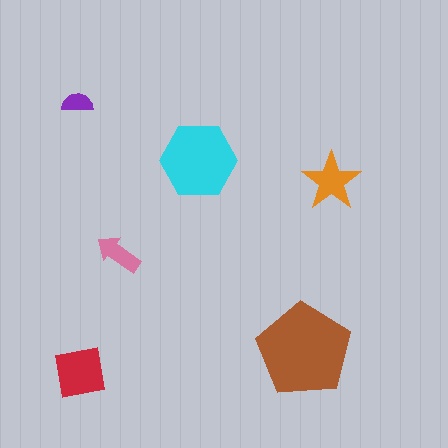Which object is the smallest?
The purple semicircle.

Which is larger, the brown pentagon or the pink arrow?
The brown pentagon.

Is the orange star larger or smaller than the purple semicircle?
Larger.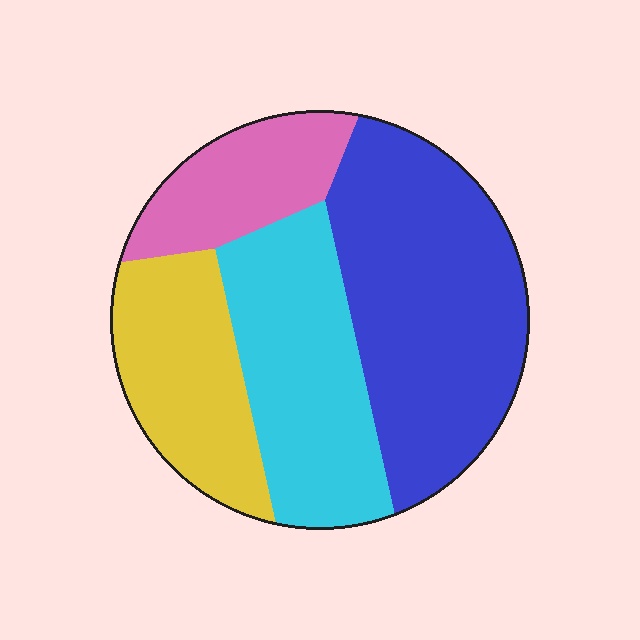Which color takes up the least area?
Pink, at roughly 15%.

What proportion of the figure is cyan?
Cyan covers about 25% of the figure.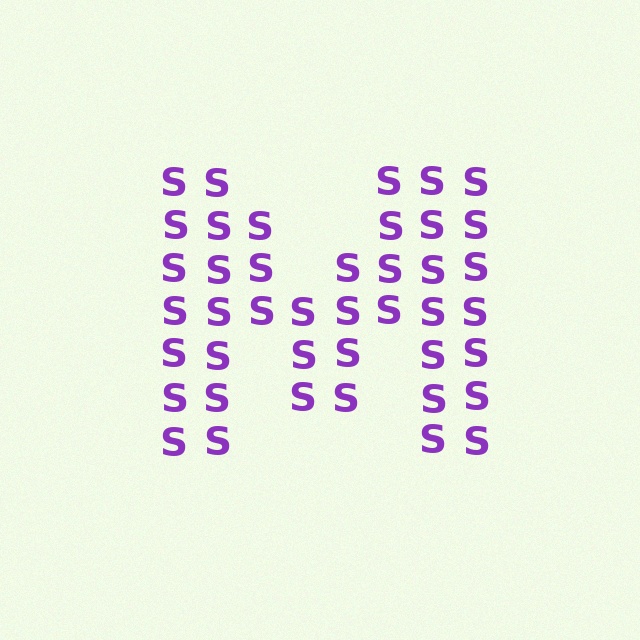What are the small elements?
The small elements are letter S's.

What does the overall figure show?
The overall figure shows the letter M.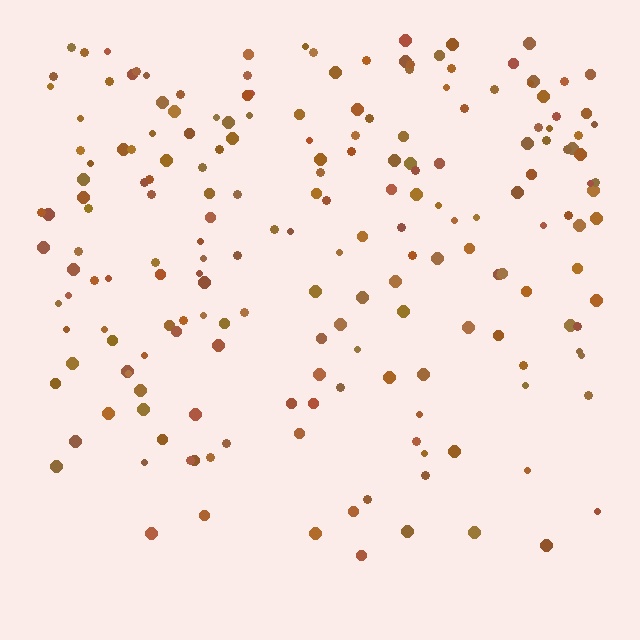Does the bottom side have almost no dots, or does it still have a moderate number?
Still a moderate number, just noticeably fewer than the top.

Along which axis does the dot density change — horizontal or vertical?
Vertical.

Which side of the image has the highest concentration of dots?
The top.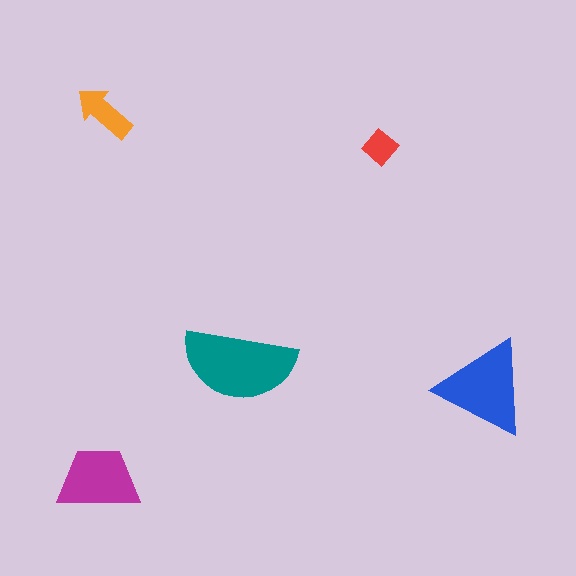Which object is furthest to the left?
The magenta trapezoid is leftmost.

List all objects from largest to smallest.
The teal semicircle, the blue triangle, the magenta trapezoid, the orange arrow, the red diamond.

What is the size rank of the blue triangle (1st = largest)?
2nd.